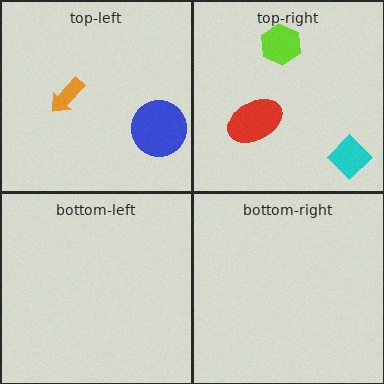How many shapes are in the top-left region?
2.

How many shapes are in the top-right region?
3.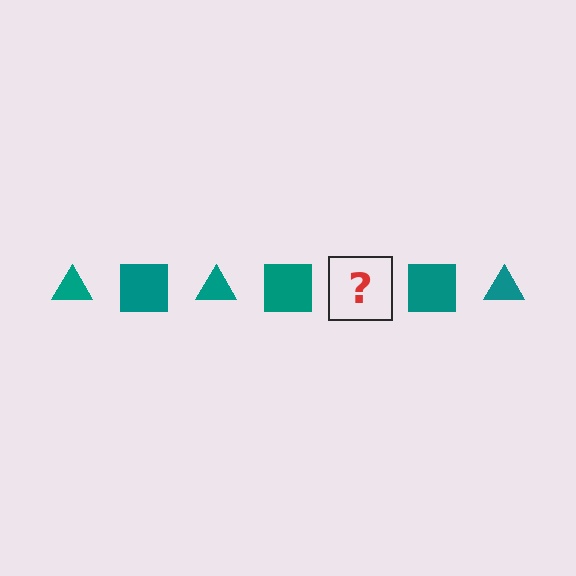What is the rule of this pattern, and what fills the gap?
The rule is that the pattern cycles through triangle, square shapes in teal. The gap should be filled with a teal triangle.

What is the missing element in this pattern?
The missing element is a teal triangle.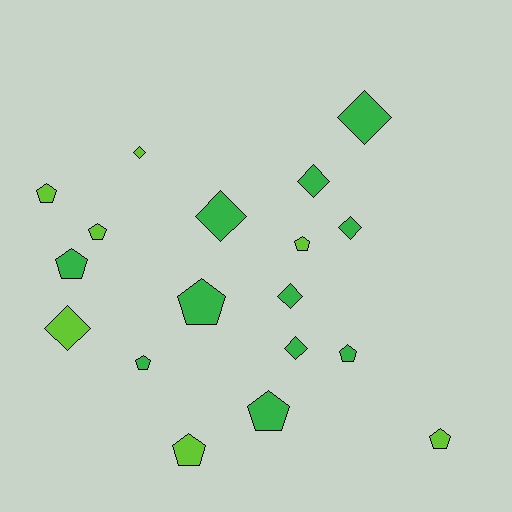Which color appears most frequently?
Green, with 11 objects.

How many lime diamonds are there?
There are 2 lime diamonds.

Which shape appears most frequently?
Pentagon, with 10 objects.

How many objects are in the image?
There are 18 objects.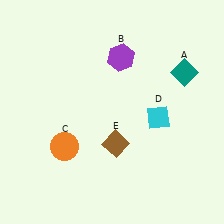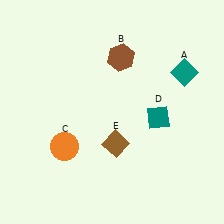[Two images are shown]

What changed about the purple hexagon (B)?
In Image 1, B is purple. In Image 2, it changed to brown.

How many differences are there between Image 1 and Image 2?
There are 2 differences between the two images.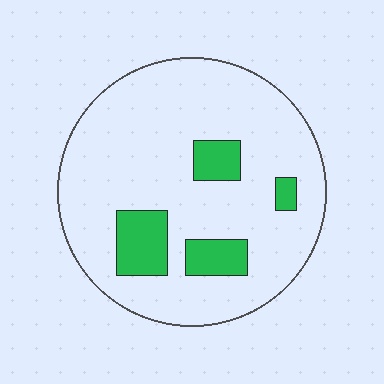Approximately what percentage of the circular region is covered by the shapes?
Approximately 15%.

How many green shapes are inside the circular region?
4.